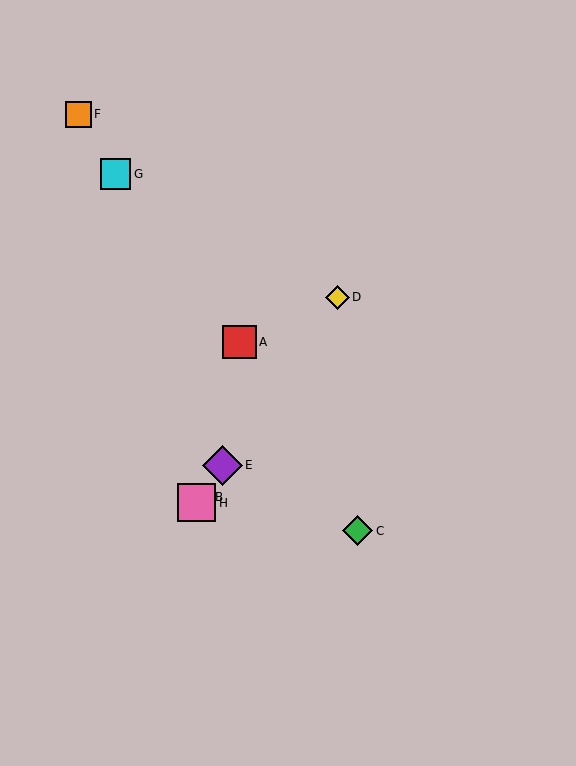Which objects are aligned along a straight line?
Objects B, D, E, H are aligned along a straight line.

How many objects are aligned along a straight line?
4 objects (B, D, E, H) are aligned along a straight line.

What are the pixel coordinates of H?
Object H is at (197, 503).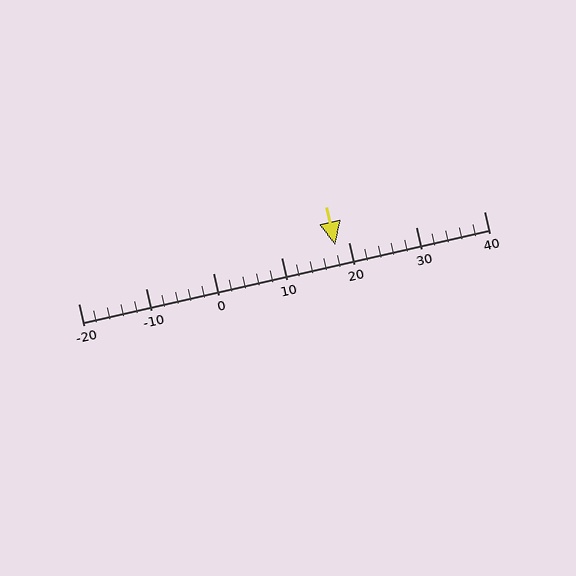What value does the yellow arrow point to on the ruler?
The yellow arrow points to approximately 18.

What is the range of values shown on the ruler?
The ruler shows values from -20 to 40.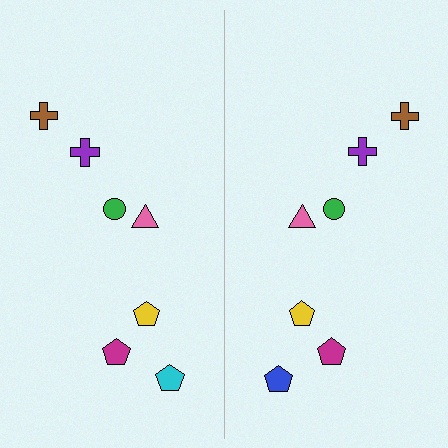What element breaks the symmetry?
The blue pentagon on the right side breaks the symmetry — its mirror counterpart is cyan.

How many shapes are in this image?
There are 14 shapes in this image.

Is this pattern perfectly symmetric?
No, the pattern is not perfectly symmetric. The blue pentagon on the right side breaks the symmetry — its mirror counterpart is cyan.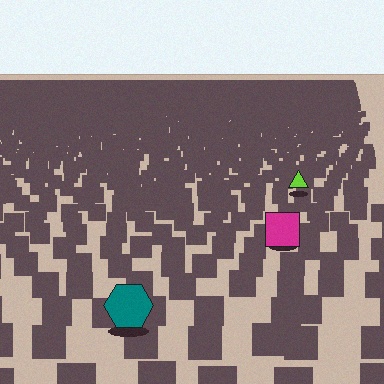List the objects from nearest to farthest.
From nearest to farthest: the teal hexagon, the magenta square, the lime triangle.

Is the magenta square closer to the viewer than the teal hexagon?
No. The teal hexagon is closer — you can tell from the texture gradient: the ground texture is coarser near it.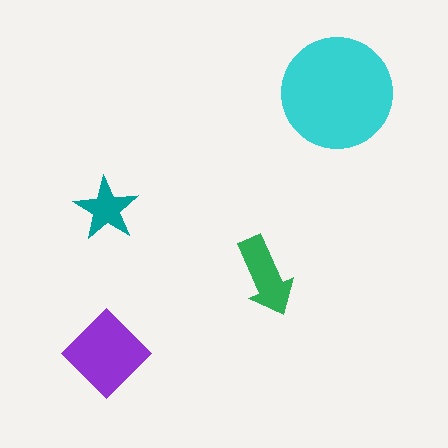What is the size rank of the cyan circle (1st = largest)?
1st.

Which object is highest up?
The cyan circle is topmost.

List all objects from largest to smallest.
The cyan circle, the purple diamond, the green arrow, the teal star.